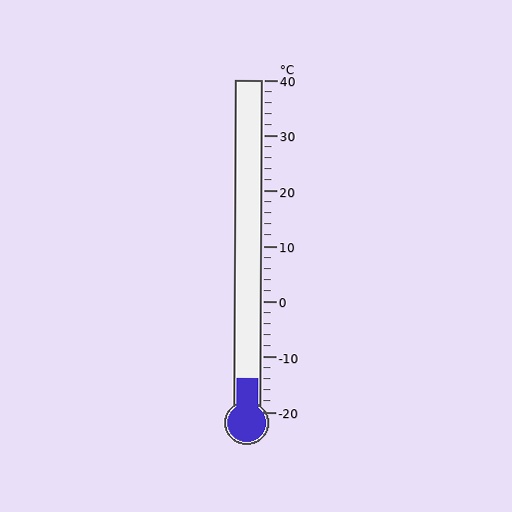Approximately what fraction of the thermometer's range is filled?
The thermometer is filled to approximately 10% of its range.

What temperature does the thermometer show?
The thermometer shows approximately -14°C.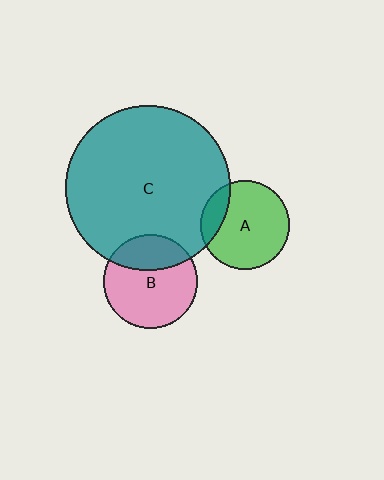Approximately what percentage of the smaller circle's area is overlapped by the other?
Approximately 20%.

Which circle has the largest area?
Circle C (teal).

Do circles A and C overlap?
Yes.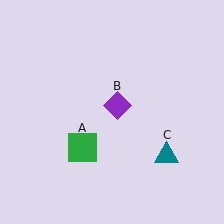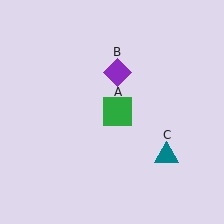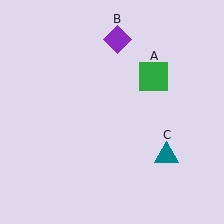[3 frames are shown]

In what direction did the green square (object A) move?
The green square (object A) moved up and to the right.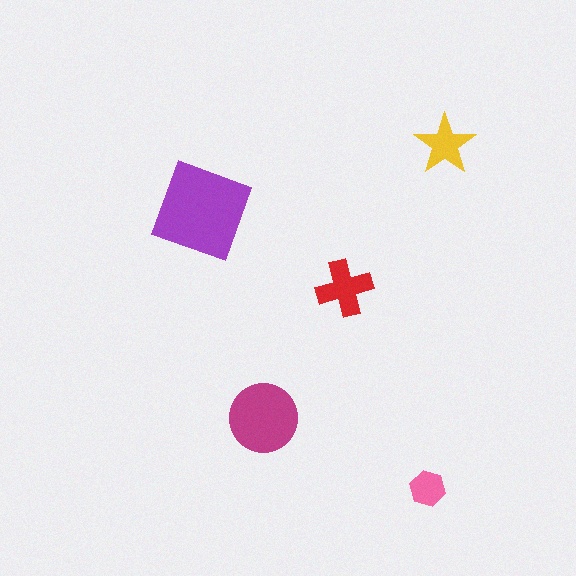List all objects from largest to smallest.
The purple square, the magenta circle, the red cross, the yellow star, the pink hexagon.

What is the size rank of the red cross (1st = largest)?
3rd.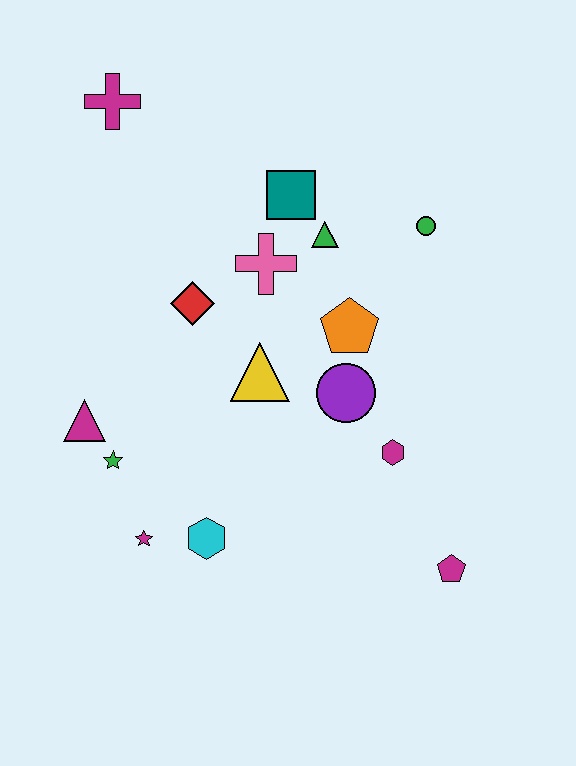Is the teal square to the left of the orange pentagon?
Yes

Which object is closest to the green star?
The magenta triangle is closest to the green star.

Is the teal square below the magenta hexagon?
No